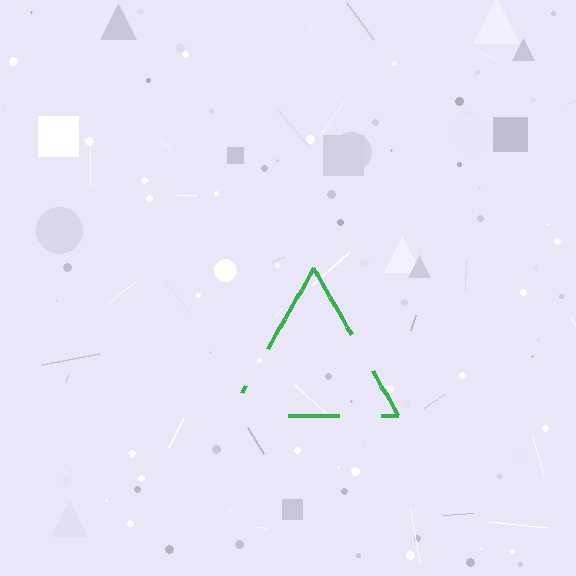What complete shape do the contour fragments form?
The contour fragments form a triangle.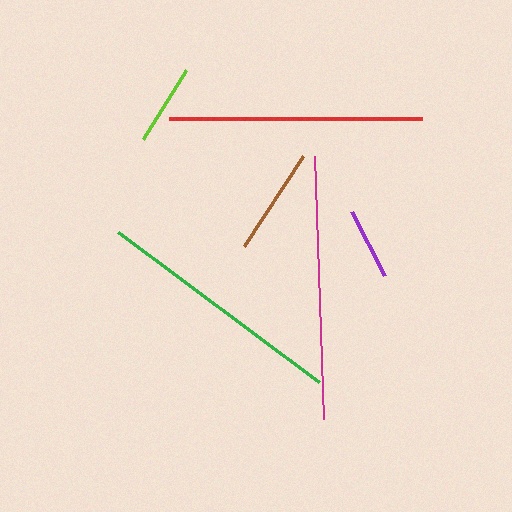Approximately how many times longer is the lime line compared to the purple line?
The lime line is approximately 1.1 times the length of the purple line.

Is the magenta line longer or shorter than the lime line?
The magenta line is longer than the lime line.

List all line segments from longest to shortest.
From longest to shortest: magenta, red, green, brown, lime, purple.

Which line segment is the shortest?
The purple line is the shortest at approximately 73 pixels.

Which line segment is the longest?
The magenta line is the longest at approximately 263 pixels.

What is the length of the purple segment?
The purple segment is approximately 73 pixels long.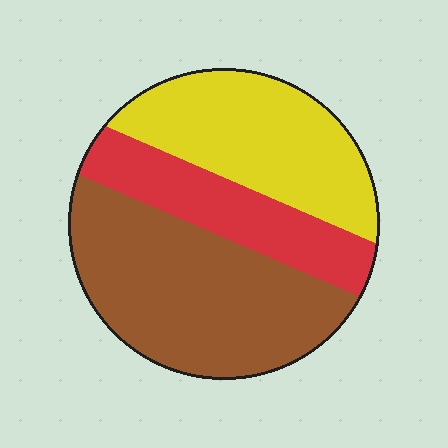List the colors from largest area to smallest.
From largest to smallest: brown, yellow, red.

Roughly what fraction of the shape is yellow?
Yellow takes up about one third (1/3) of the shape.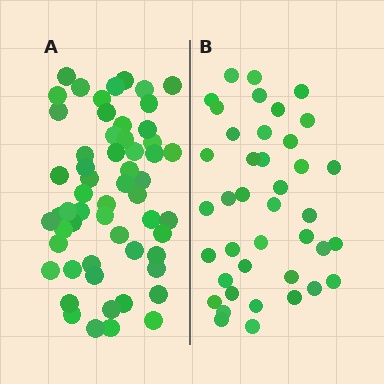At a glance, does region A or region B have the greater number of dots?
Region A (the left region) has more dots.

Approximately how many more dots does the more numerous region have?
Region A has approximately 15 more dots than region B.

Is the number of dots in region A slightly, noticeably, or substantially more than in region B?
Region A has noticeably more, but not dramatically so. The ratio is roughly 1.4 to 1.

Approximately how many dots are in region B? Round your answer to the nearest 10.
About 40 dots.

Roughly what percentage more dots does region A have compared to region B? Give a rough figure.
About 40% more.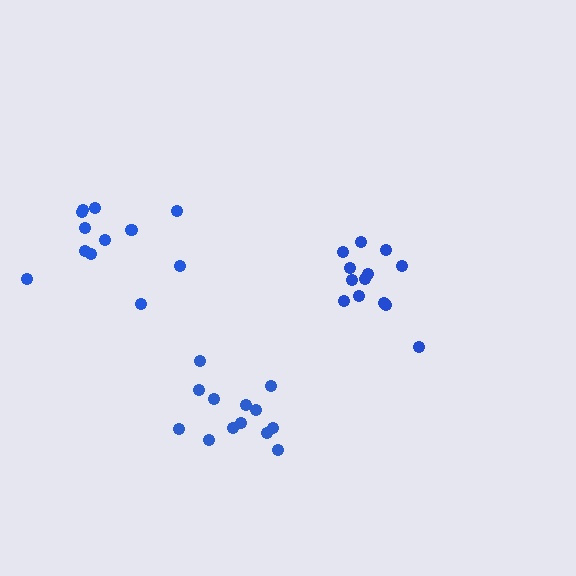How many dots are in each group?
Group 1: 13 dots, Group 2: 12 dots, Group 3: 13 dots (38 total).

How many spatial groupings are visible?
There are 3 spatial groupings.